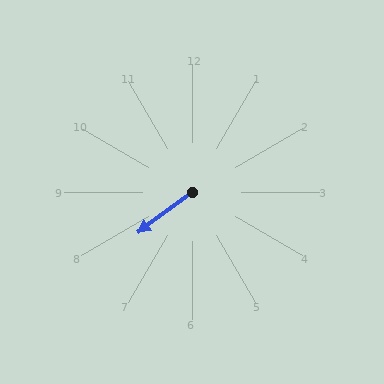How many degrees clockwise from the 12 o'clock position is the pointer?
Approximately 233 degrees.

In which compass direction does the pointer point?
Southwest.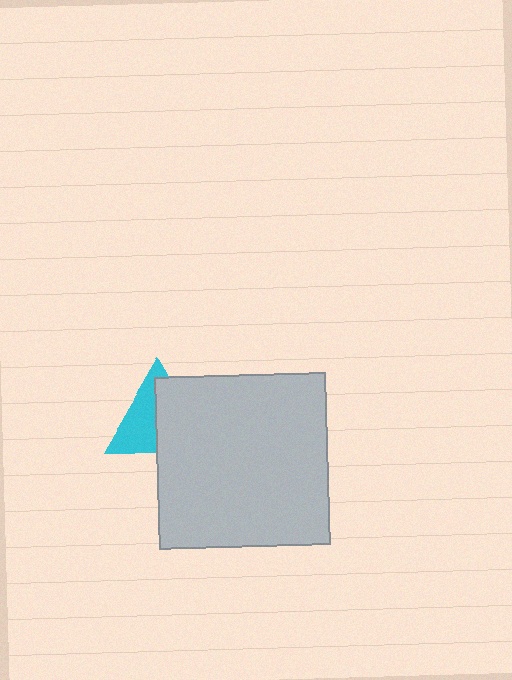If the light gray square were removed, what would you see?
You would see the complete cyan triangle.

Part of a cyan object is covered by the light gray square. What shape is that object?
It is a triangle.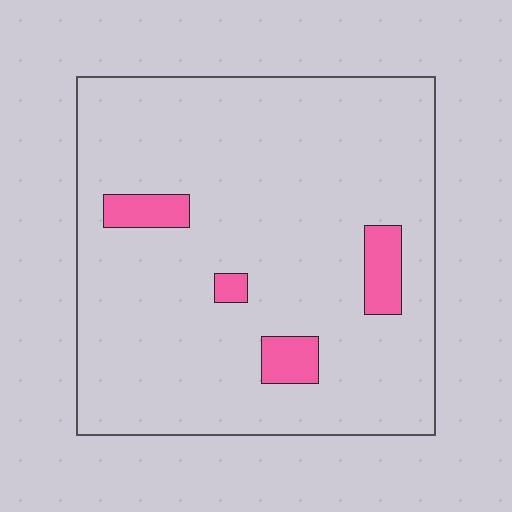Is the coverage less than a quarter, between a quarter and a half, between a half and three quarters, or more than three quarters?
Less than a quarter.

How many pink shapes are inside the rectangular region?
4.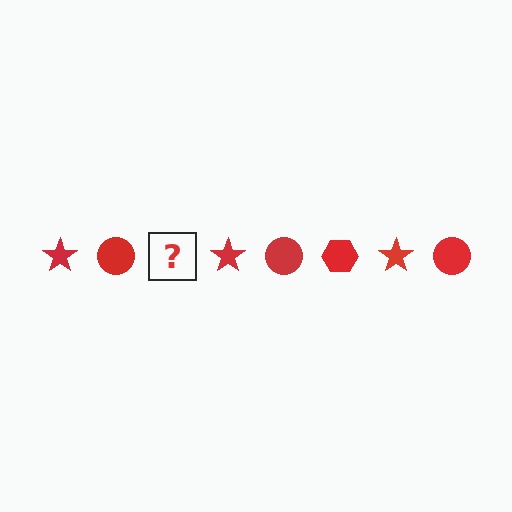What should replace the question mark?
The question mark should be replaced with a red hexagon.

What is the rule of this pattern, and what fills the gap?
The rule is that the pattern cycles through star, circle, hexagon shapes in red. The gap should be filled with a red hexagon.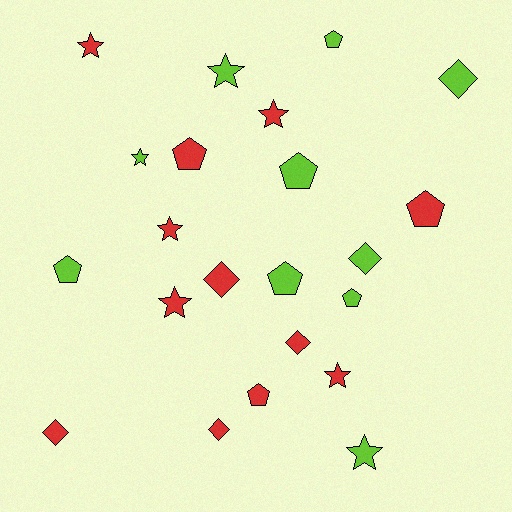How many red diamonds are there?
There are 4 red diamonds.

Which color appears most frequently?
Red, with 12 objects.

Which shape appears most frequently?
Star, with 8 objects.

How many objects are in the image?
There are 22 objects.